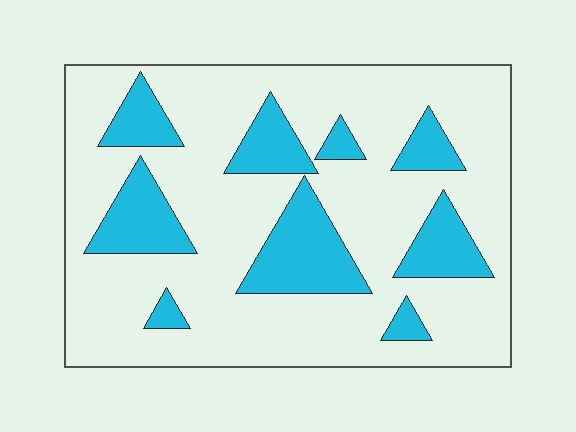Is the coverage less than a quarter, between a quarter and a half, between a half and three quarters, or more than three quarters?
Less than a quarter.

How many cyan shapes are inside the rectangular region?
9.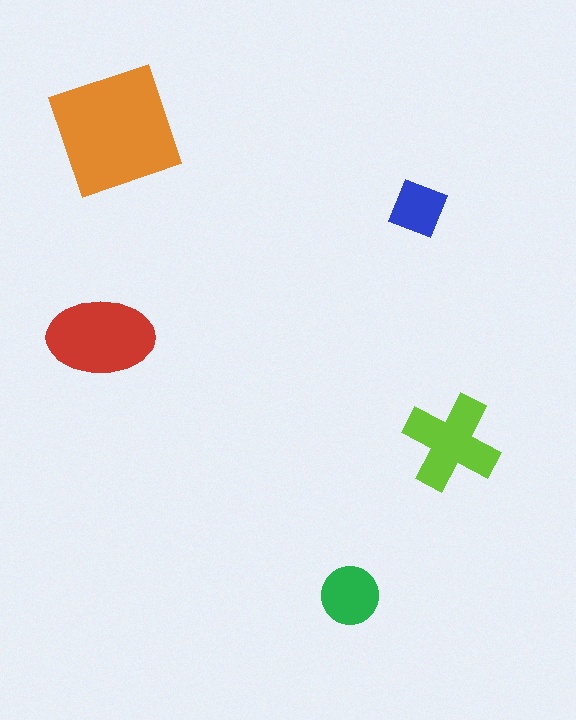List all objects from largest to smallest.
The orange square, the red ellipse, the lime cross, the green circle, the blue diamond.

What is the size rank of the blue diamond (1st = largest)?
5th.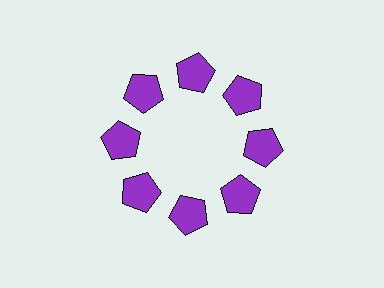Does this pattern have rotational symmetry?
Yes, this pattern has 8-fold rotational symmetry. It looks the same after rotating 45 degrees around the center.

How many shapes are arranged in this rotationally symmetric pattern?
There are 8 shapes, arranged in 8 groups of 1.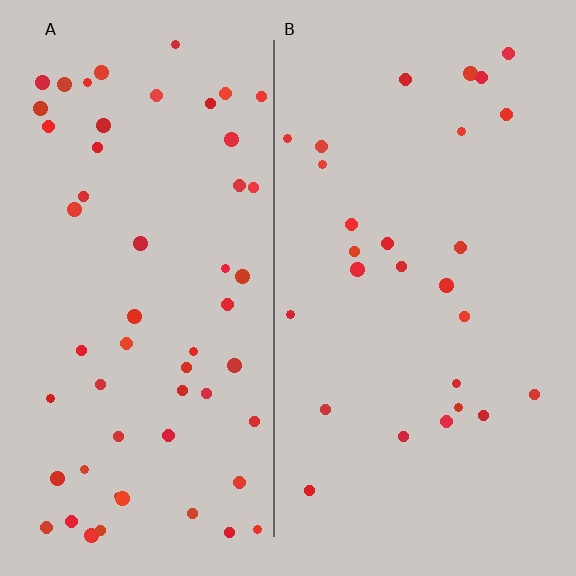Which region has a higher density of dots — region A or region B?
A (the left).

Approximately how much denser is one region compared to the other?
Approximately 2.0× — region A over region B.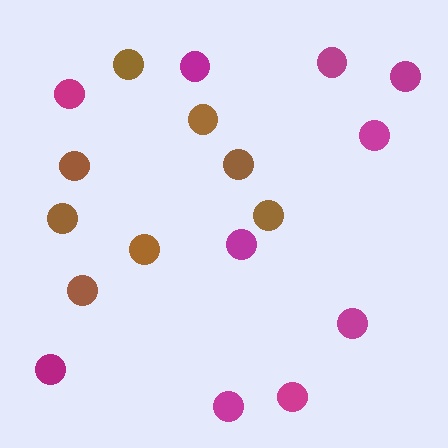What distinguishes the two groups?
There are 2 groups: one group of brown circles (8) and one group of magenta circles (10).